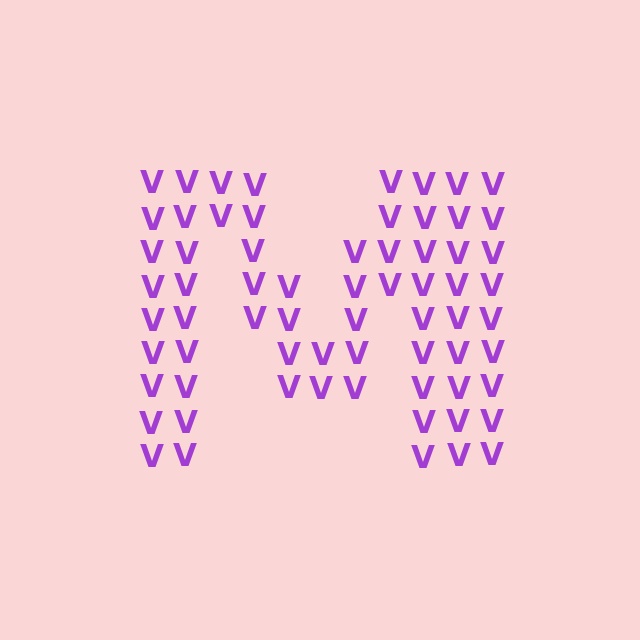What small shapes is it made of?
It is made of small letter V's.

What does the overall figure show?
The overall figure shows the letter M.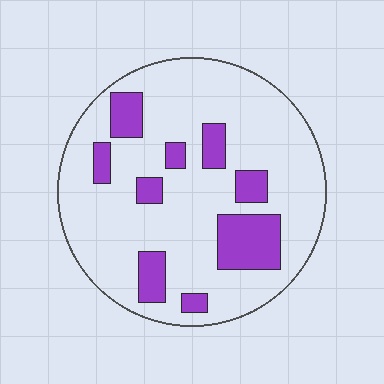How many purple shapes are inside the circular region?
9.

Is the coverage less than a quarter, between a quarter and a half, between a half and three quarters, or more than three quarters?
Less than a quarter.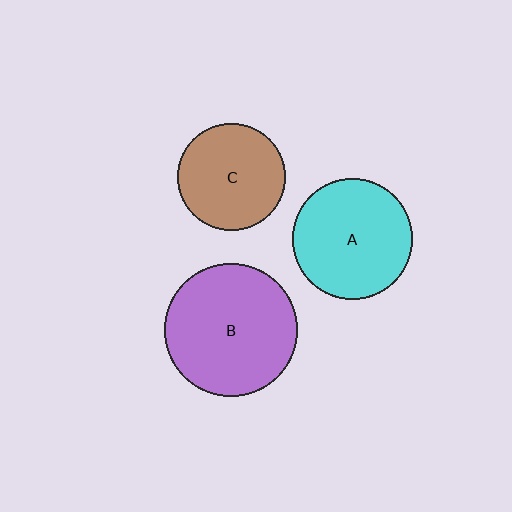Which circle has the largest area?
Circle B (purple).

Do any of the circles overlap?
No, none of the circles overlap.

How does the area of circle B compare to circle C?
Approximately 1.5 times.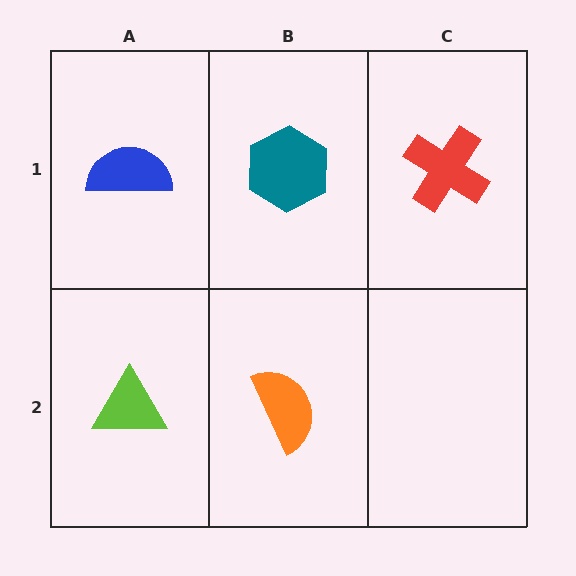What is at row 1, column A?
A blue semicircle.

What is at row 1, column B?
A teal hexagon.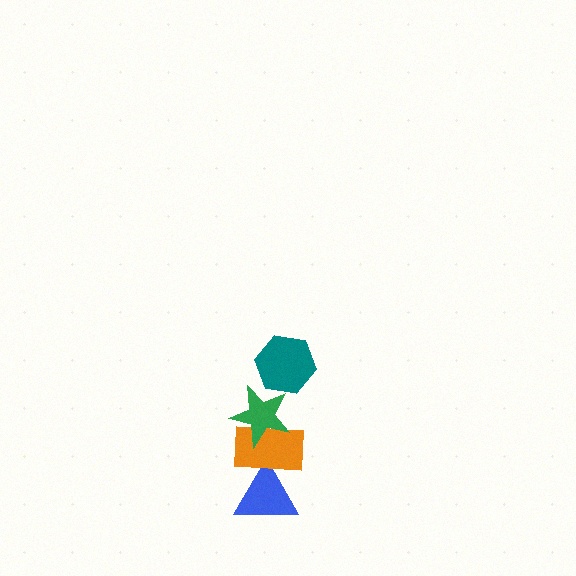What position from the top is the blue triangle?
The blue triangle is 4th from the top.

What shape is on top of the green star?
The teal hexagon is on top of the green star.